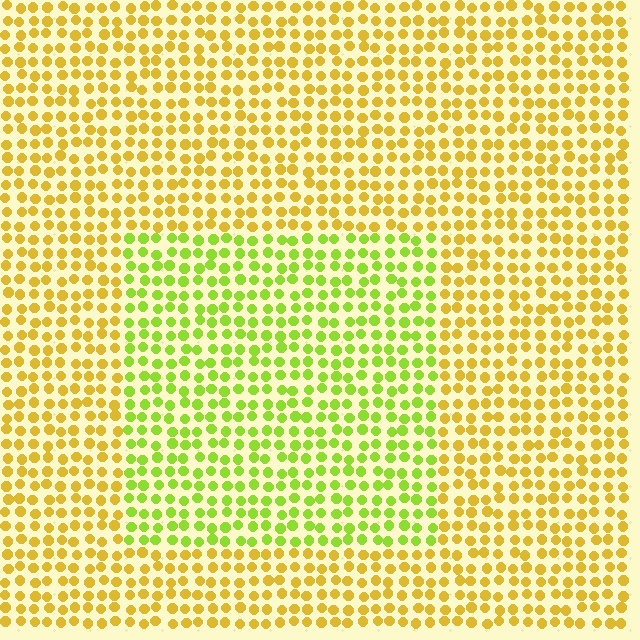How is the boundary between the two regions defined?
The boundary is defined purely by a slight shift in hue (about 40 degrees). Spacing, size, and orientation are identical on both sides.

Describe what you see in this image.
The image is filled with small yellow elements in a uniform arrangement. A rectangle-shaped region is visible where the elements are tinted to a slightly different hue, forming a subtle color boundary.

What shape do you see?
I see a rectangle.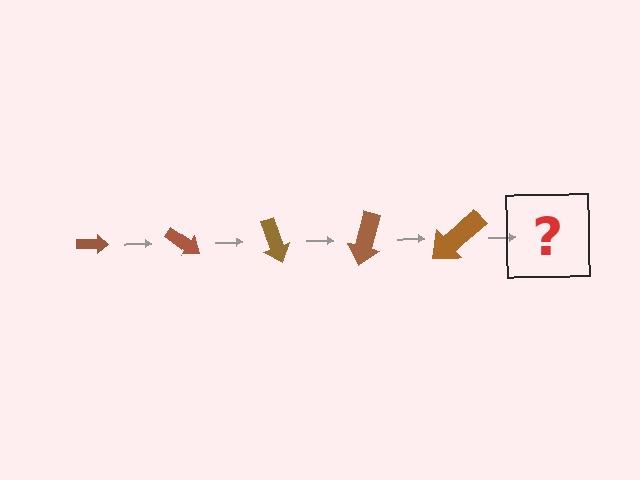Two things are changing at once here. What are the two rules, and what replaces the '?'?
The two rules are that the arrow grows larger each step and it rotates 35 degrees each step. The '?' should be an arrow, larger than the previous one and rotated 175 degrees from the start.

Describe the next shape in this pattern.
It should be an arrow, larger than the previous one and rotated 175 degrees from the start.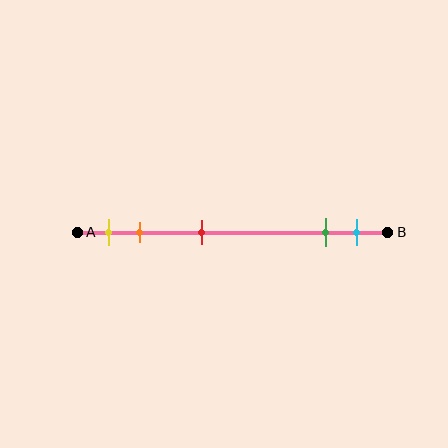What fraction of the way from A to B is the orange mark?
The orange mark is approximately 20% (0.2) of the way from A to B.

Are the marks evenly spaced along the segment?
No, the marks are not evenly spaced.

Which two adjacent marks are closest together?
The green and cyan marks are the closest adjacent pair.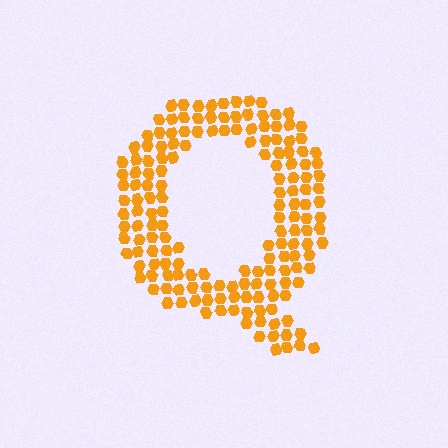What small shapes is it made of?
It is made of small hexagons.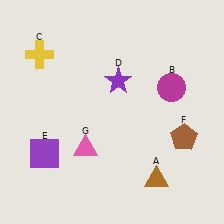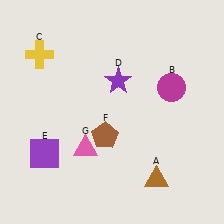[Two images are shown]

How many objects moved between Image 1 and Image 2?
1 object moved between the two images.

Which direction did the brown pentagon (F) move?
The brown pentagon (F) moved left.